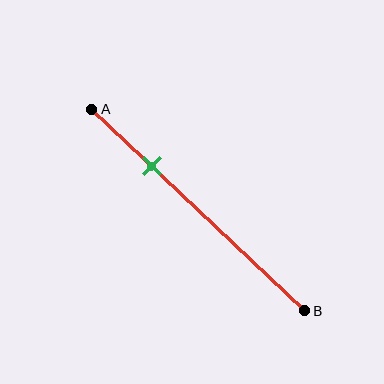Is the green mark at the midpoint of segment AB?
No, the mark is at about 30% from A, not at the 50% midpoint.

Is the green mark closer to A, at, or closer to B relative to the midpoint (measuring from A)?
The green mark is closer to point A than the midpoint of segment AB.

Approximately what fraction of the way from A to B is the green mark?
The green mark is approximately 30% of the way from A to B.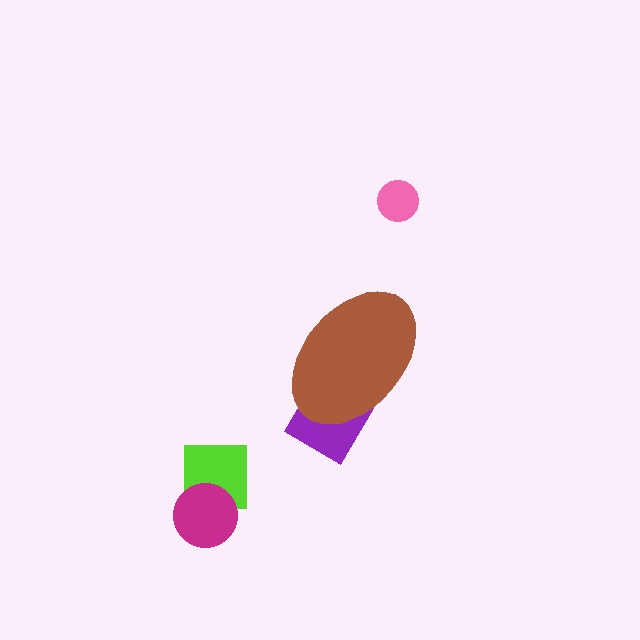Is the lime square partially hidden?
No, the lime square is fully visible.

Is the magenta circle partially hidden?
No, the magenta circle is fully visible.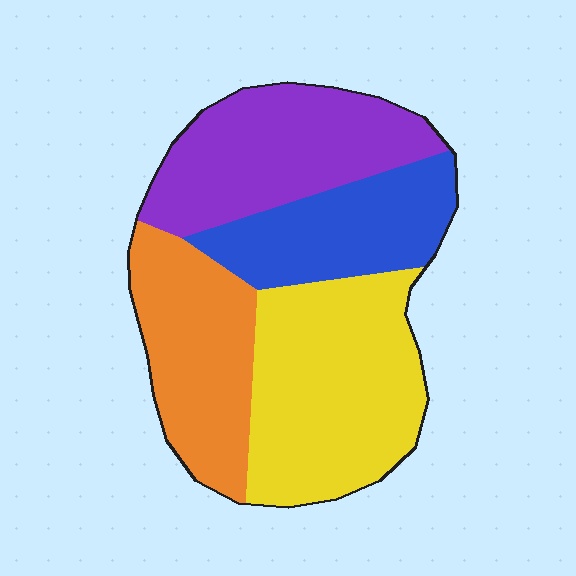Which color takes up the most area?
Yellow, at roughly 30%.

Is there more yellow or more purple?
Yellow.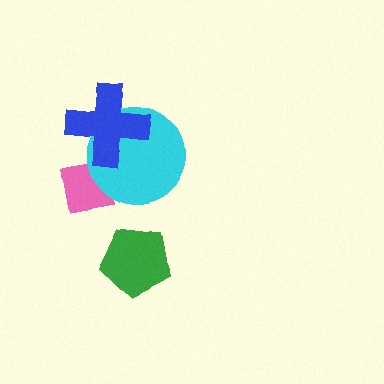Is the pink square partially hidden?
Yes, it is partially covered by another shape.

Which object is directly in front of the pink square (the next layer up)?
The cyan circle is directly in front of the pink square.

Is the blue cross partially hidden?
No, no other shape covers it.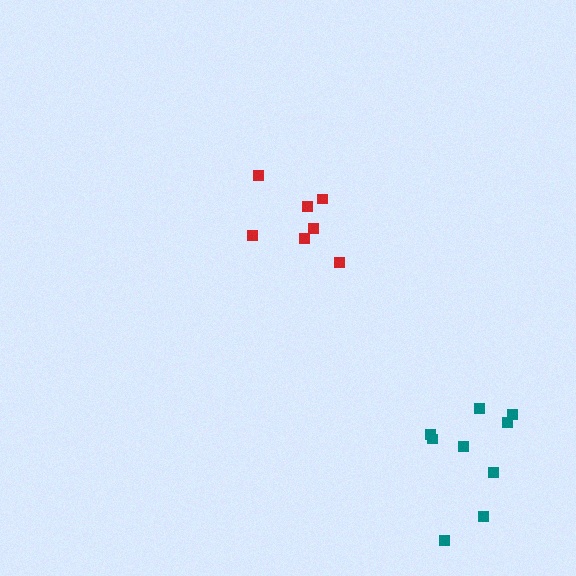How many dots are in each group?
Group 1: 7 dots, Group 2: 9 dots (16 total).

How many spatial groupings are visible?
There are 2 spatial groupings.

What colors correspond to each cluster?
The clusters are colored: red, teal.